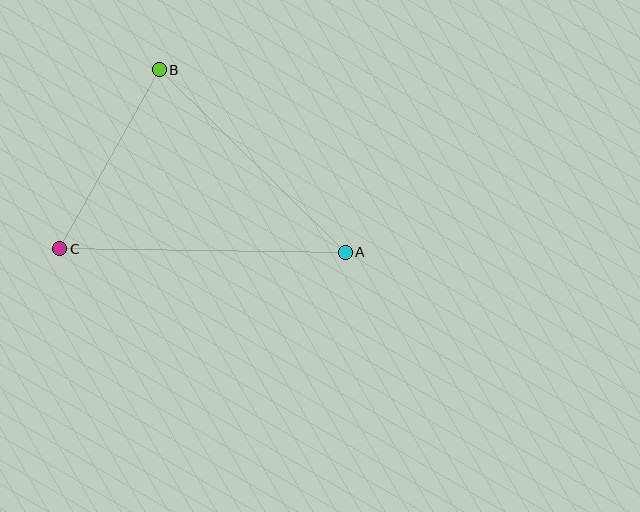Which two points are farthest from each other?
Points A and C are farthest from each other.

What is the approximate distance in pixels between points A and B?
The distance between A and B is approximately 261 pixels.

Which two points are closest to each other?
Points B and C are closest to each other.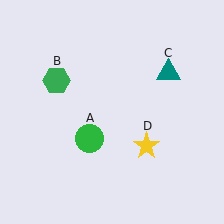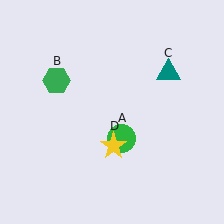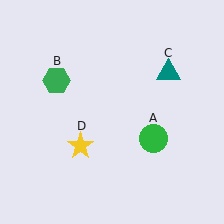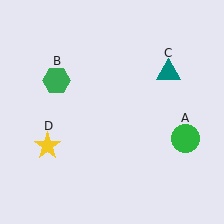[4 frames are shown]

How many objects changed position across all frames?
2 objects changed position: green circle (object A), yellow star (object D).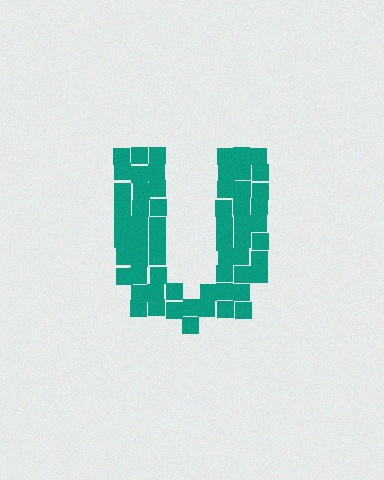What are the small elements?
The small elements are squares.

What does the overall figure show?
The overall figure shows the letter U.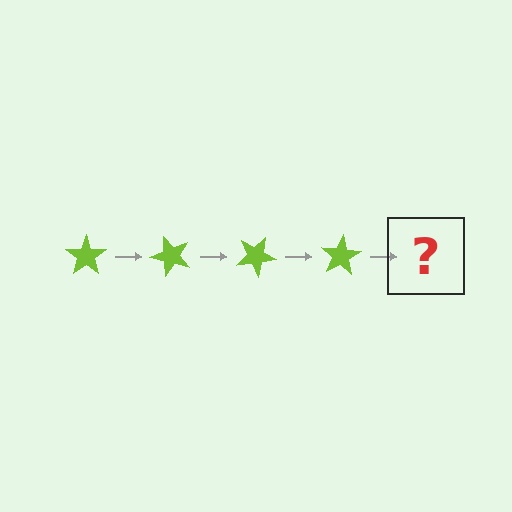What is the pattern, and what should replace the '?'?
The pattern is that the star rotates 50 degrees each step. The '?' should be a lime star rotated 200 degrees.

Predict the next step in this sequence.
The next step is a lime star rotated 200 degrees.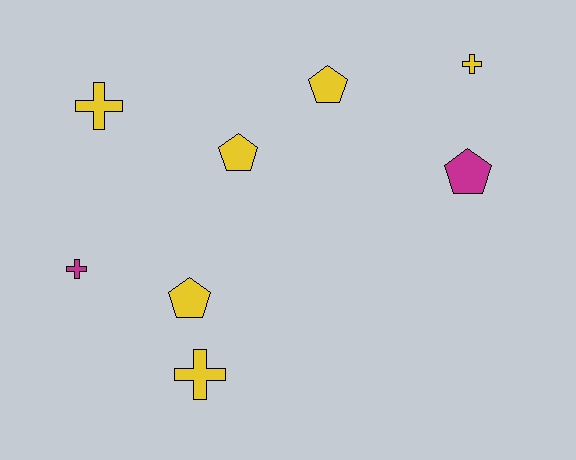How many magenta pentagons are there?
There is 1 magenta pentagon.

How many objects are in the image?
There are 8 objects.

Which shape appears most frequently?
Cross, with 4 objects.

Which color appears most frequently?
Yellow, with 6 objects.